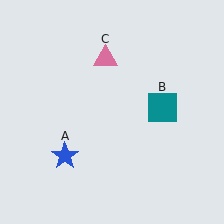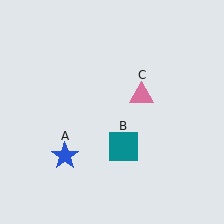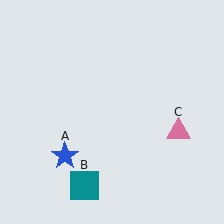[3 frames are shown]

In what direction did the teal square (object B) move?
The teal square (object B) moved down and to the left.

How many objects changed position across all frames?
2 objects changed position: teal square (object B), pink triangle (object C).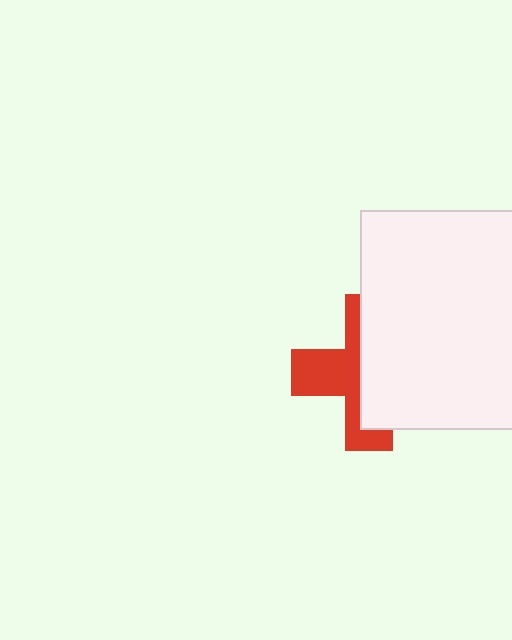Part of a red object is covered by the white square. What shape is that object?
It is a cross.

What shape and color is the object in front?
The object in front is a white square.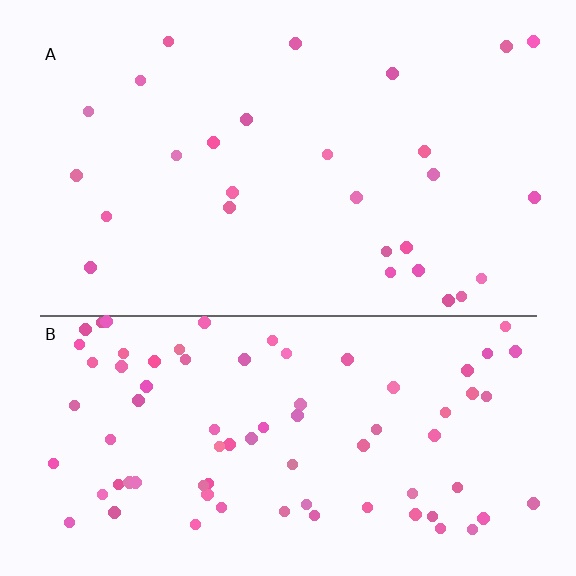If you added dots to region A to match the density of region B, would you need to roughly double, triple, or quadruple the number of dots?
Approximately triple.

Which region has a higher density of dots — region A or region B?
B (the bottom).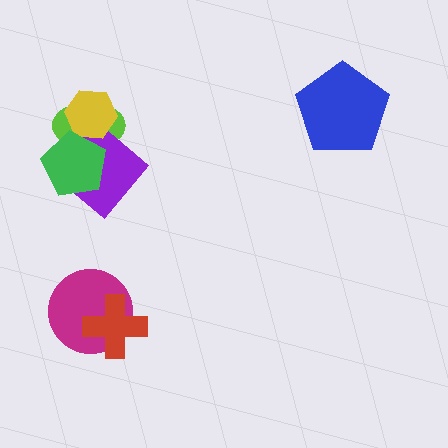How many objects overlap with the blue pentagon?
0 objects overlap with the blue pentagon.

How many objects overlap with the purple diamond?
3 objects overlap with the purple diamond.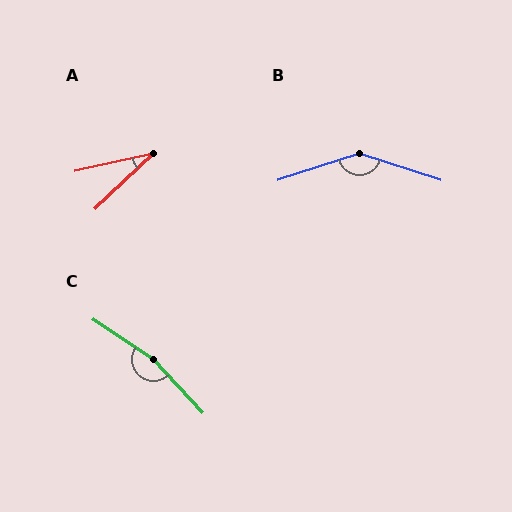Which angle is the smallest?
A, at approximately 30 degrees.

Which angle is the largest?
C, at approximately 167 degrees.